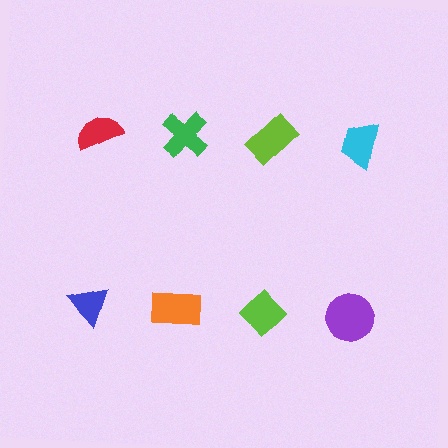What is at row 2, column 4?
A purple circle.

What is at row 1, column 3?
A lime rectangle.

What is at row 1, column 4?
A cyan trapezoid.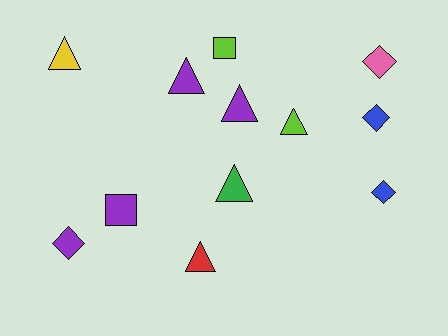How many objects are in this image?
There are 12 objects.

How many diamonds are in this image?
There are 4 diamonds.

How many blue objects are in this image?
There are 2 blue objects.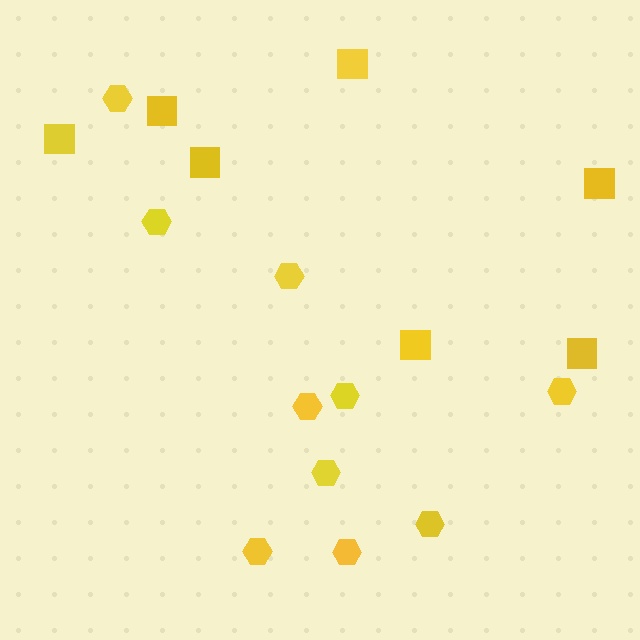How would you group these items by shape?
There are 2 groups: one group of hexagons (10) and one group of squares (7).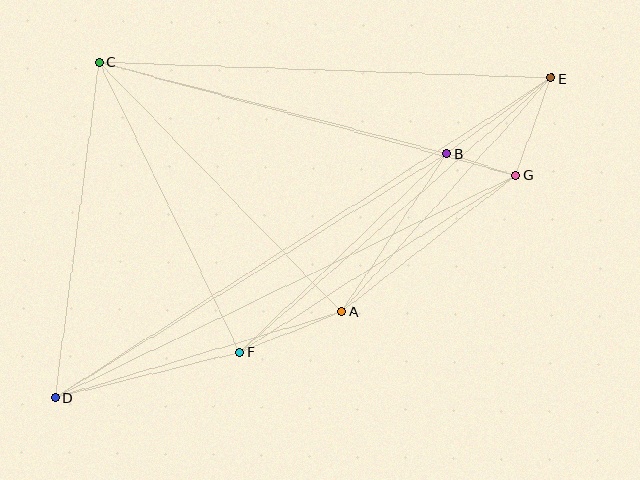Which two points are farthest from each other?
Points D and E are farthest from each other.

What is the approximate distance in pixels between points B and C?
The distance between B and C is approximately 360 pixels.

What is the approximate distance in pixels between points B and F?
The distance between B and F is approximately 287 pixels.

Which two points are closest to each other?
Points B and G are closest to each other.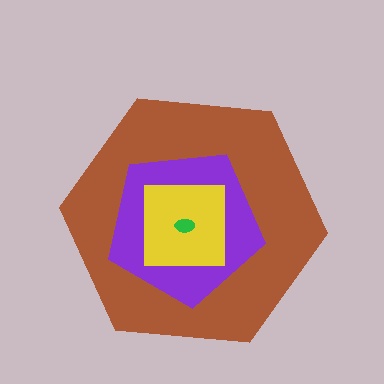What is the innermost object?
The green ellipse.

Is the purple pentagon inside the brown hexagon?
Yes.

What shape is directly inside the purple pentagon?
The yellow square.